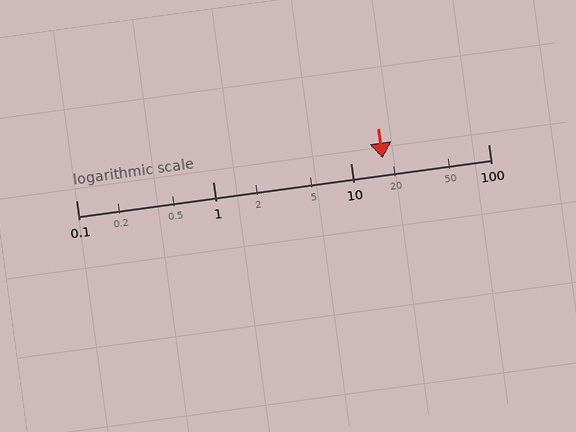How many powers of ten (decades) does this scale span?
The scale spans 3 decades, from 0.1 to 100.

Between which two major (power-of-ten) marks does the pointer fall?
The pointer is between 10 and 100.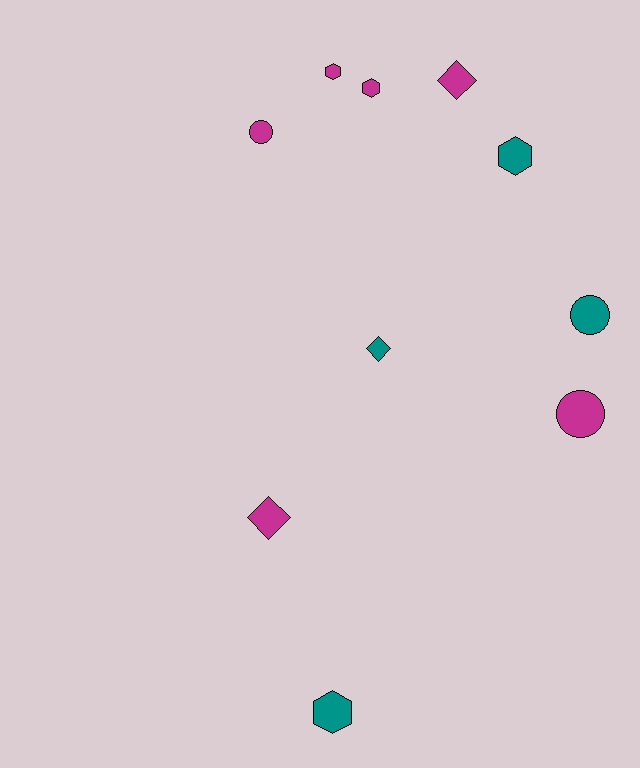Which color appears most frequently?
Magenta, with 6 objects.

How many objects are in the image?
There are 10 objects.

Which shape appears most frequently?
Hexagon, with 4 objects.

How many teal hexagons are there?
There are 2 teal hexagons.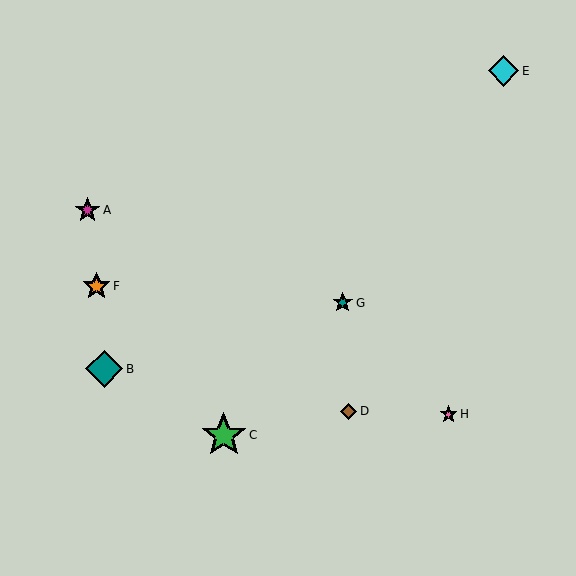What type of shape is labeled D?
Shape D is a brown diamond.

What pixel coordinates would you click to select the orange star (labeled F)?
Click at (96, 286) to select the orange star F.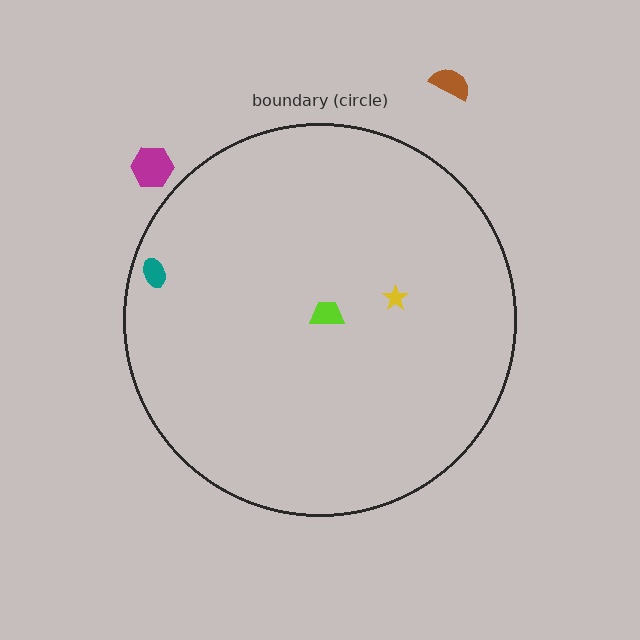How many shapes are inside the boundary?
3 inside, 2 outside.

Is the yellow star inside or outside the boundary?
Inside.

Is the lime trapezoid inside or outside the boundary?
Inside.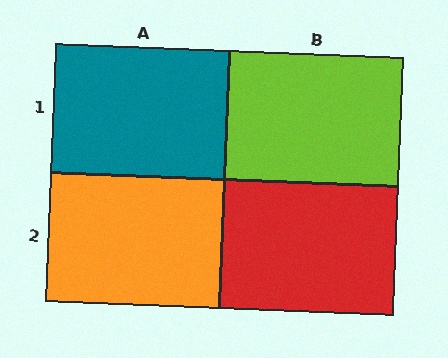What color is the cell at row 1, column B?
Lime.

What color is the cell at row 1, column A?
Teal.